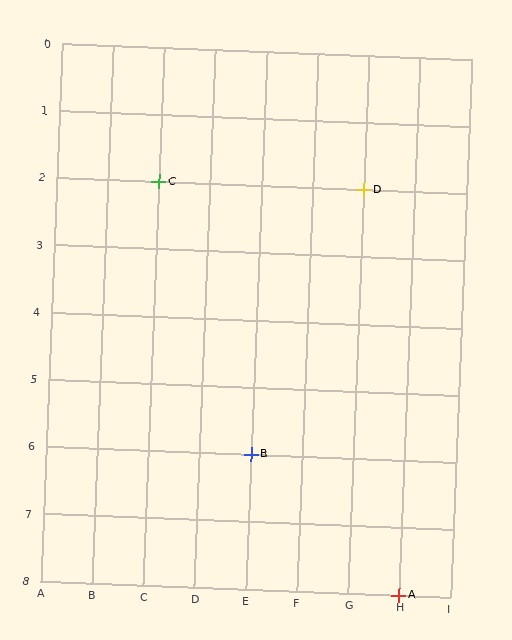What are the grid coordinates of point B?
Point B is at grid coordinates (E, 6).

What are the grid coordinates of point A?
Point A is at grid coordinates (H, 8).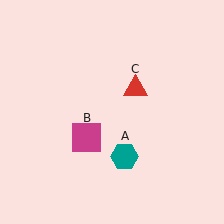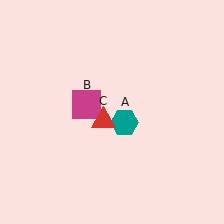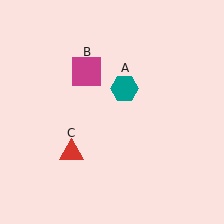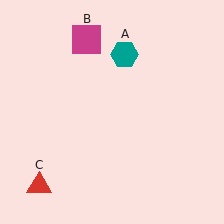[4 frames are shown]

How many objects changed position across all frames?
3 objects changed position: teal hexagon (object A), magenta square (object B), red triangle (object C).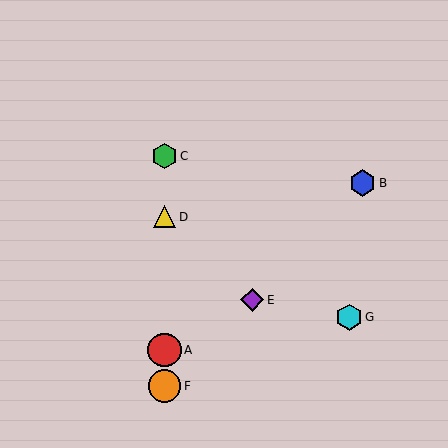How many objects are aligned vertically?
4 objects (A, C, D, F) are aligned vertically.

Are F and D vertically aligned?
Yes, both are at x≈165.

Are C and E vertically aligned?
No, C is at x≈165 and E is at x≈252.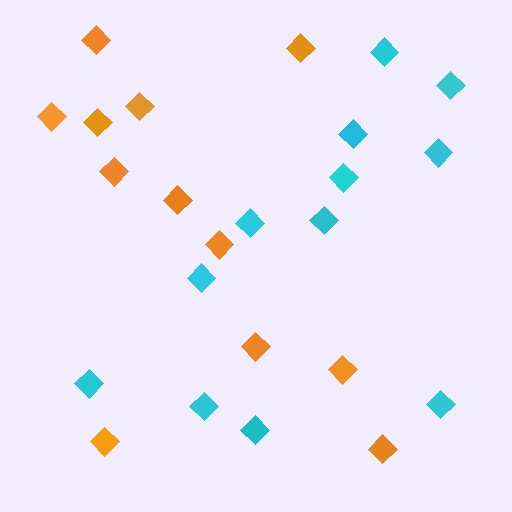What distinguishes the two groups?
There are 2 groups: one group of cyan diamonds (12) and one group of orange diamonds (12).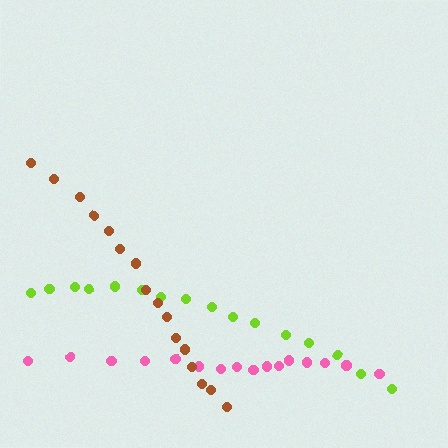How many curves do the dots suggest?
There are 3 distinct paths.